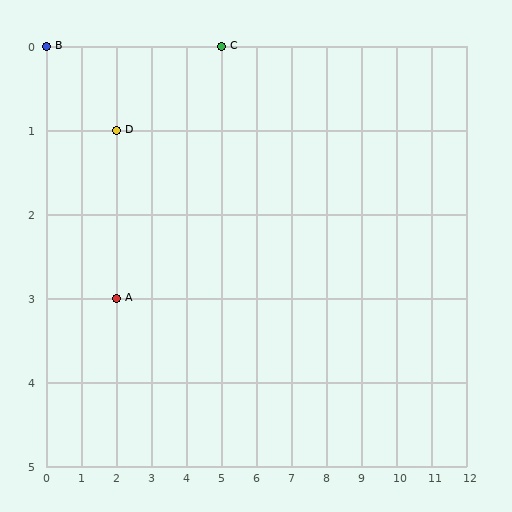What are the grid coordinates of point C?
Point C is at grid coordinates (5, 0).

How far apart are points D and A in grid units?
Points D and A are 2 rows apart.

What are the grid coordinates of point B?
Point B is at grid coordinates (0, 0).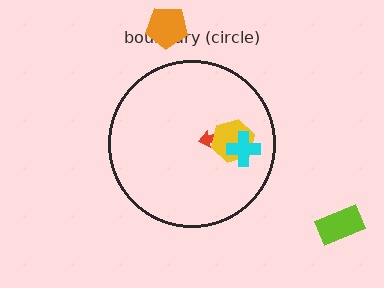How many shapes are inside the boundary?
3 inside, 2 outside.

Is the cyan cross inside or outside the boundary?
Inside.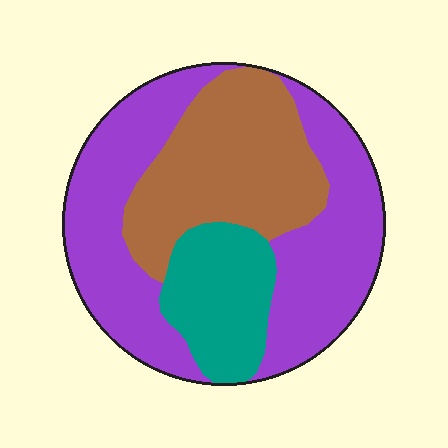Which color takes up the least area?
Teal, at roughly 15%.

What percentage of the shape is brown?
Brown takes up about one third (1/3) of the shape.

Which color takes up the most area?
Purple, at roughly 50%.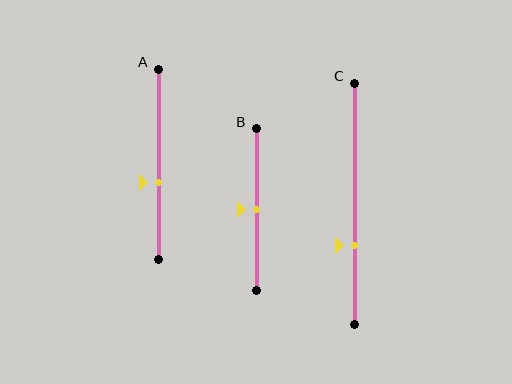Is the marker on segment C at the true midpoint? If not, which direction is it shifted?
No, the marker on segment C is shifted downward by about 17% of the segment length.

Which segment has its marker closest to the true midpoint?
Segment B has its marker closest to the true midpoint.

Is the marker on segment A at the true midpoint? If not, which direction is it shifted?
No, the marker on segment A is shifted downward by about 10% of the segment length.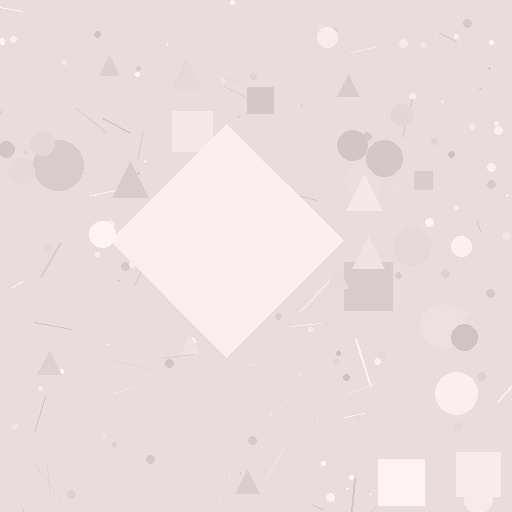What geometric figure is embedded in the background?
A diamond is embedded in the background.